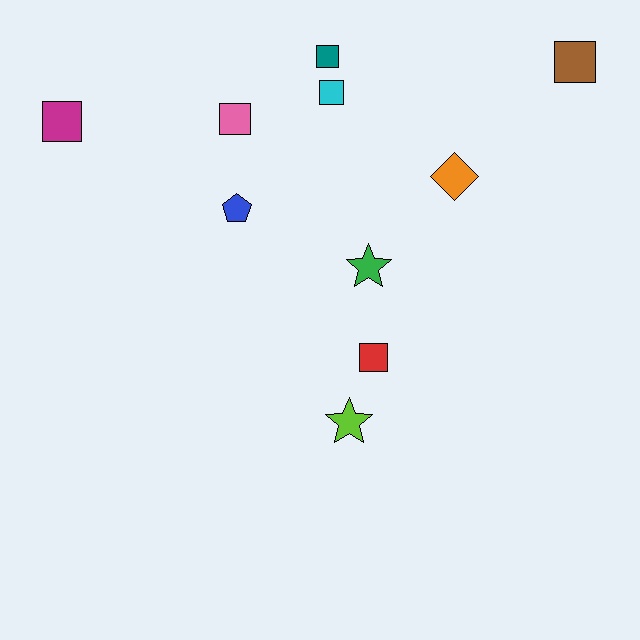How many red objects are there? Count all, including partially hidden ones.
There is 1 red object.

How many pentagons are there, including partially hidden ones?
There is 1 pentagon.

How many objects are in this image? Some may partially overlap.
There are 10 objects.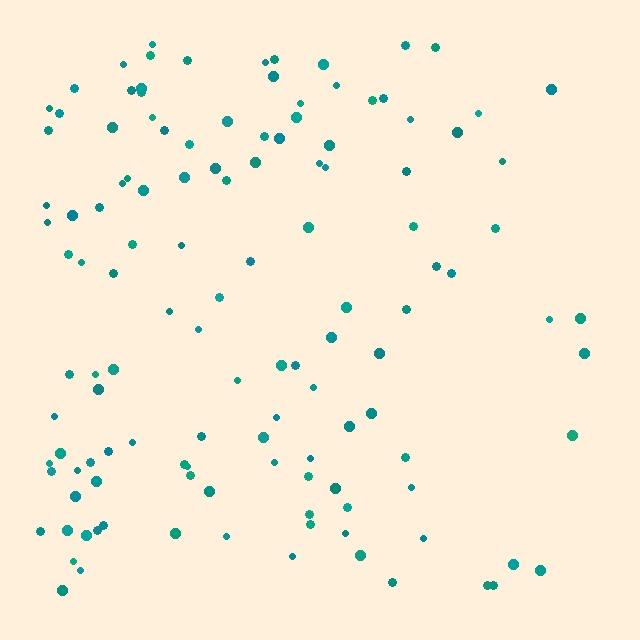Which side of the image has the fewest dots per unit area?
The right.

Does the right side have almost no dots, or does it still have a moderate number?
Still a moderate number, just noticeably fewer than the left.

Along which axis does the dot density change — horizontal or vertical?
Horizontal.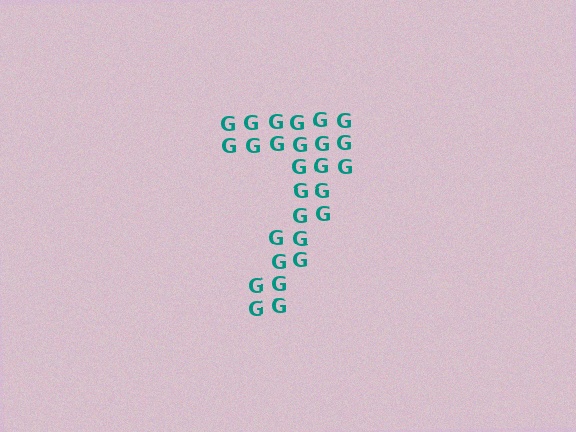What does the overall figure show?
The overall figure shows the digit 7.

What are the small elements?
The small elements are letter G's.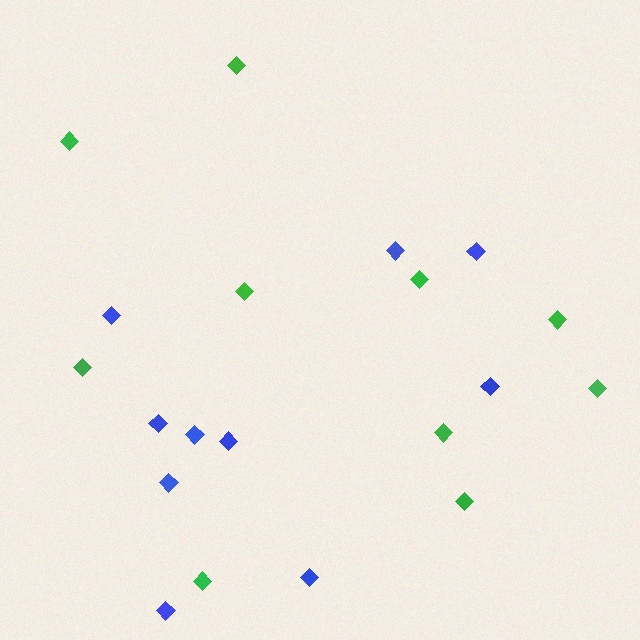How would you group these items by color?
There are 2 groups: one group of green diamonds (10) and one group of blue diamonds (10).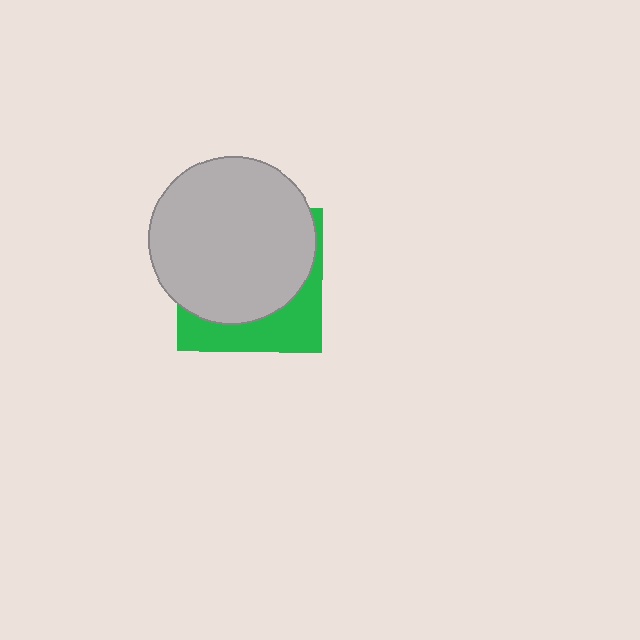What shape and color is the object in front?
The object in front is a light gray circle.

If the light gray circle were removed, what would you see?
You would see the complete green square.